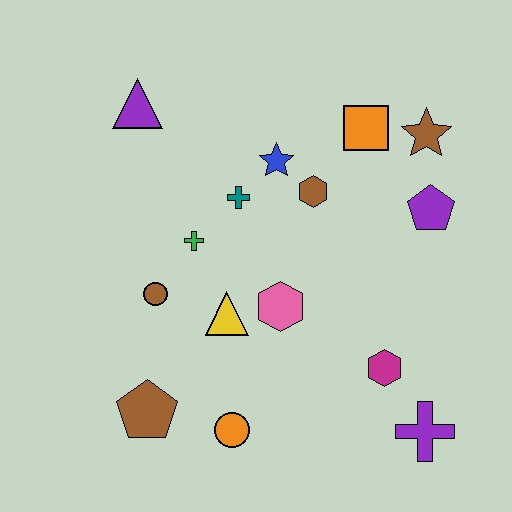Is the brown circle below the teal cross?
Yes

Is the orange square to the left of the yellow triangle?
No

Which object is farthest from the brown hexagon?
The brown pentagon is farthest from the brown hexagon.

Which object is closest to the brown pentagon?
The orange circle is closest to the brown pentagon.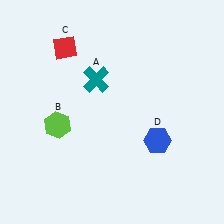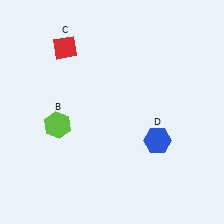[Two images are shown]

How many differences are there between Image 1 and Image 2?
There is 1 difference between the two images.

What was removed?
The teal cross (A) was removed in Image 2.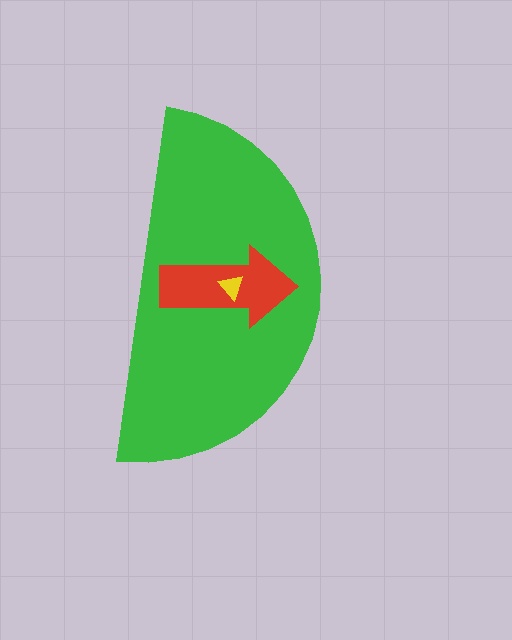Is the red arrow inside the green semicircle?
Yes.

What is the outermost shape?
The green semicircle.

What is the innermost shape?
The yellow triangle.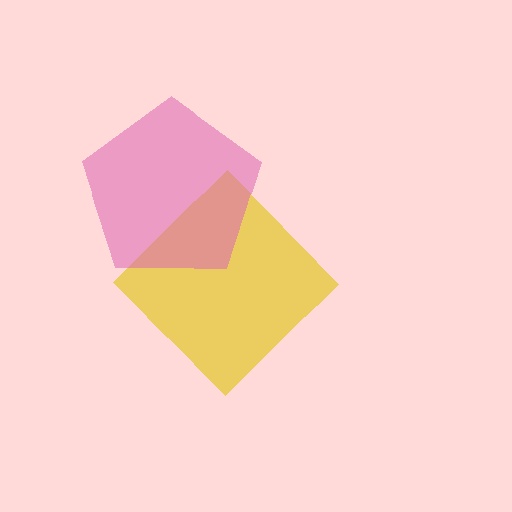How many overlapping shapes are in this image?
There are 2 overlapping shapes in the image.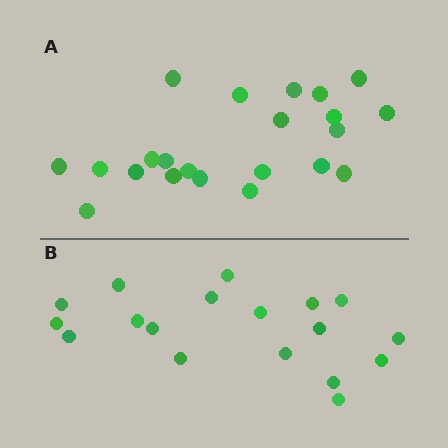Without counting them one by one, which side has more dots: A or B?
Region A (the top region) has more dots.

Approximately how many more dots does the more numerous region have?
Region A has about 4 more dots than region B.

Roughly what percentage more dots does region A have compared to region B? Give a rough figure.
About 20% more.